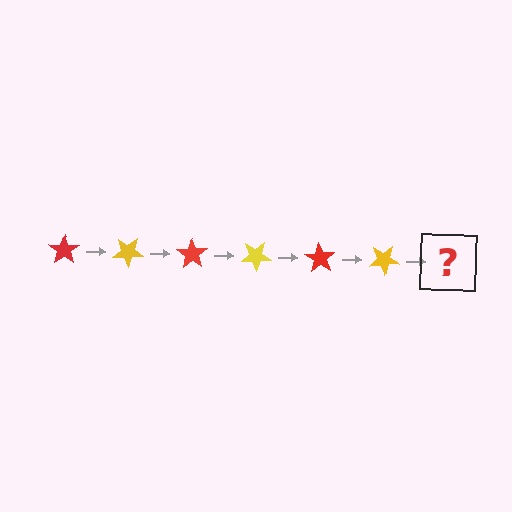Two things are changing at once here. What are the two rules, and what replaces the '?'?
The two rules are that it rotates 35 degrees each step and the color cycles through red and yellow. The '?' should be a red star, rotated 210 degrees from the start.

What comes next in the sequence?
The next element should be a red star, rotated 210 degrees from the start.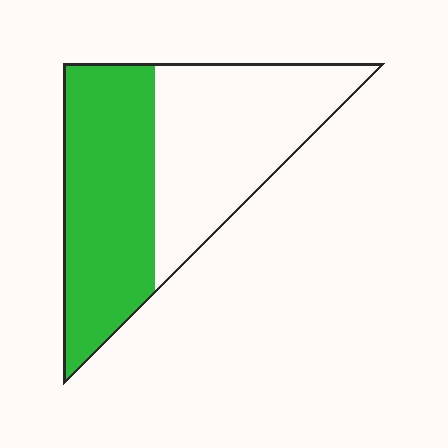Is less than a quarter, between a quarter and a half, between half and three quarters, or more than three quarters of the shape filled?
Between a quarter and a half.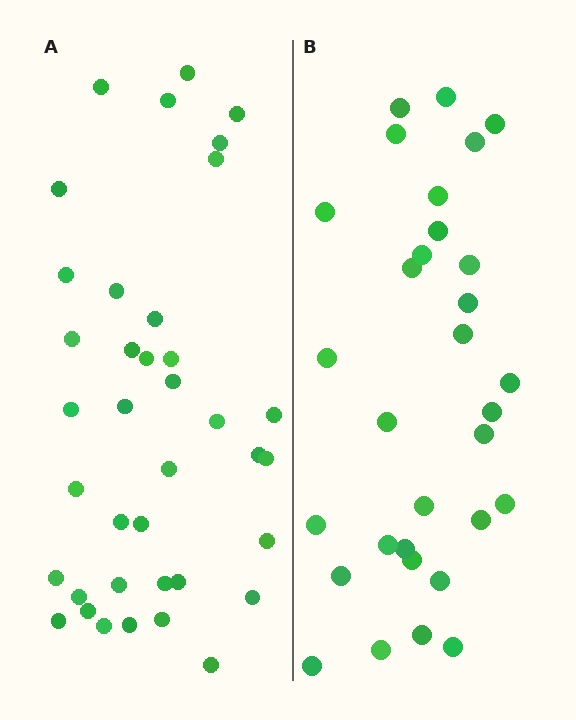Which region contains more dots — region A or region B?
Region A (the left region) has more dots.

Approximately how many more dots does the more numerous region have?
Region A has roughly 8 or so more dots than region B.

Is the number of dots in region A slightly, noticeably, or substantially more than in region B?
Region A has only slightly more — the two regions are fairly close. The ratio is roughly 1.2 to 1.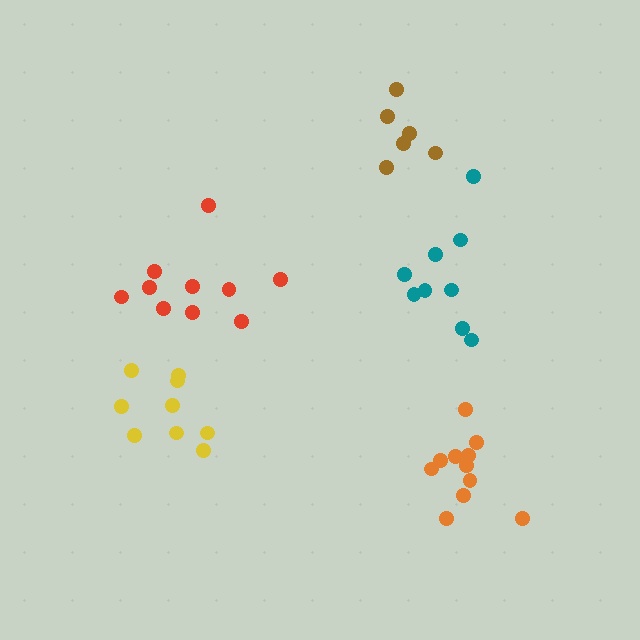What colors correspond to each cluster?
The clusters are colored: orange, yellow, brown, red, teal.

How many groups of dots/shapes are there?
There are 5 groups.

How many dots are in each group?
Group 1: 11 dots, Group 2: 9 dots, Group 3: 6 dots, Group 4: 10 dots, Group 5: 9 dots (45 total).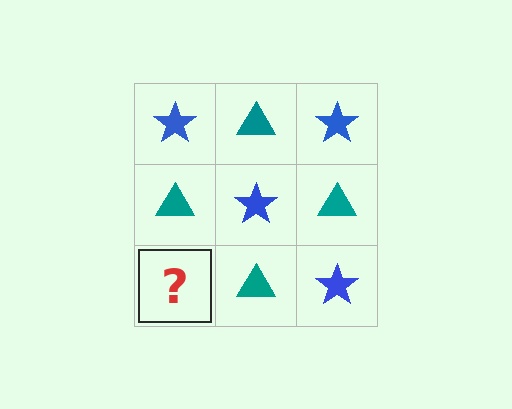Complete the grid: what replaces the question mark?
The question mark should be replaced with a blue star.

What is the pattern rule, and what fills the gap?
The rule is that it alternates blue star and teal triangle in a checkerboard pattern. The gap should be filled with a blue star.